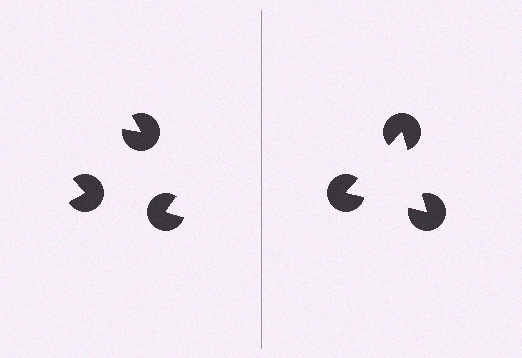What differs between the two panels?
The pac-man discs are positioned identically on both sides; only the wedge orientations differ. On the right they align to a triangle; on the left they are misaligned.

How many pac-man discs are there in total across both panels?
6 — 3 on each side.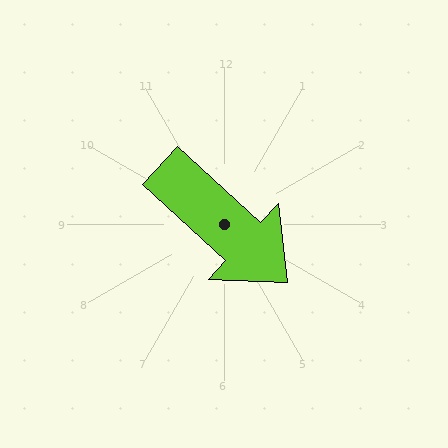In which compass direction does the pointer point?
Southeast.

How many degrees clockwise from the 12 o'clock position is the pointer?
Approximately 132 degrees.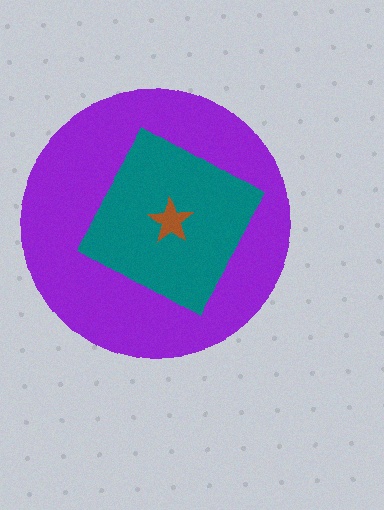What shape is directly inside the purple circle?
The teal diamond.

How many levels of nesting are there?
3.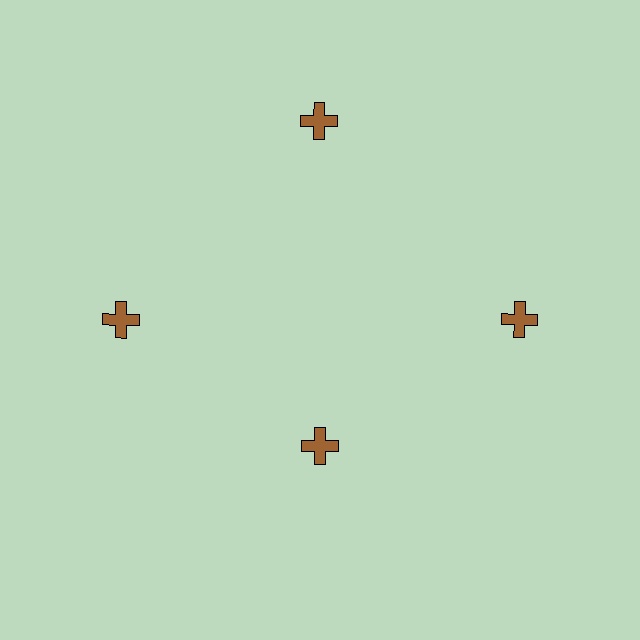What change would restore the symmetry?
The symmetry would be restored by moving it outward, back onto the ring so that all 4 crosses sit at equal angles and equal distance from the center.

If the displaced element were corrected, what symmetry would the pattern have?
It would have 4-fold rotational symmetry — the pattern would map onto itself every 90 degrees.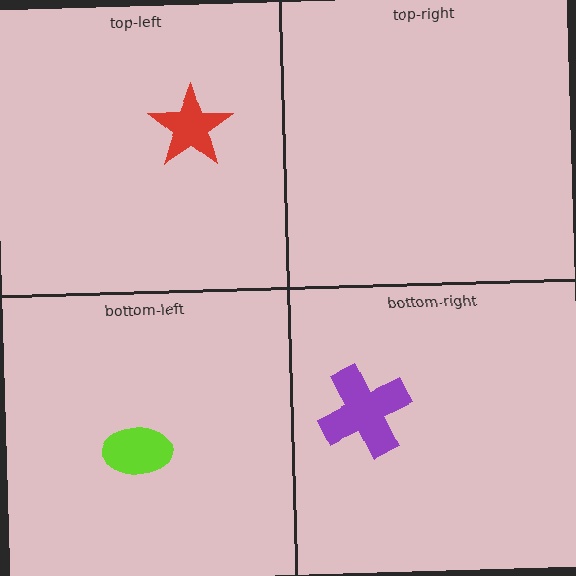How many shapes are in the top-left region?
1.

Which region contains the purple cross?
The bottom-right region.